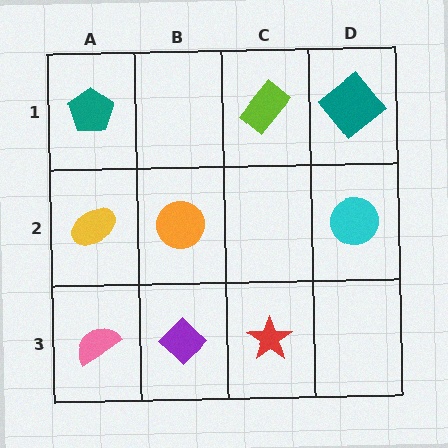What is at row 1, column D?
A teal diamond.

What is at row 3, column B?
A purple diamond.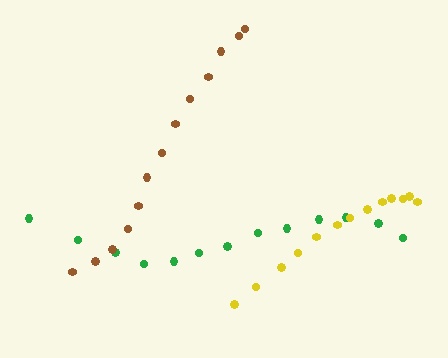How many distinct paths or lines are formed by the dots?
There are 3 distinct paths.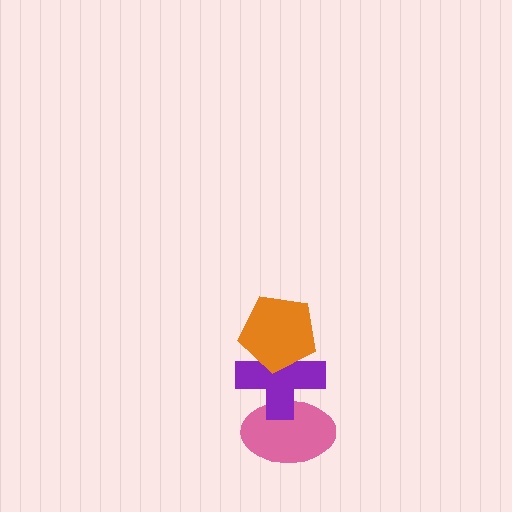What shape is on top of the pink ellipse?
The purple cross is on top of the pink ellipse.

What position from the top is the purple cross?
The purple cross is 2nd from the top.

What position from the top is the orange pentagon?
The orange pentagon is 1st from the top.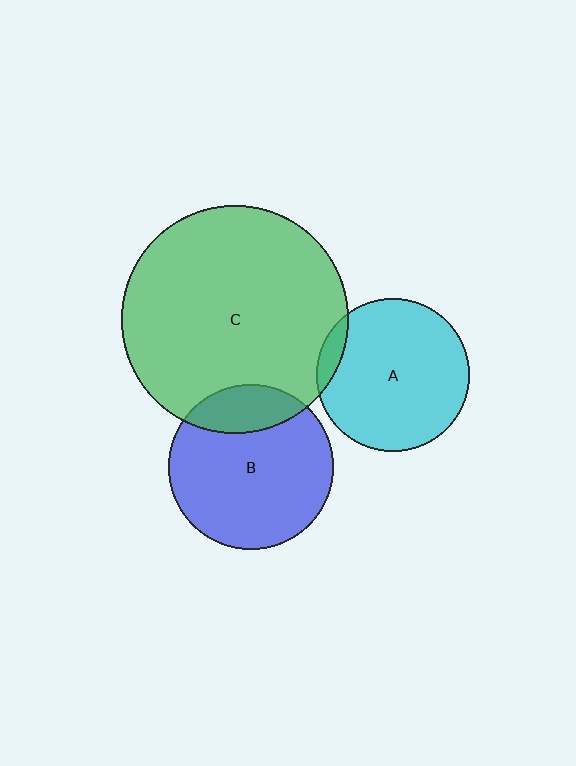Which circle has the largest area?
Circle C (green).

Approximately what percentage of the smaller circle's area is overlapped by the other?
Approximately 5%.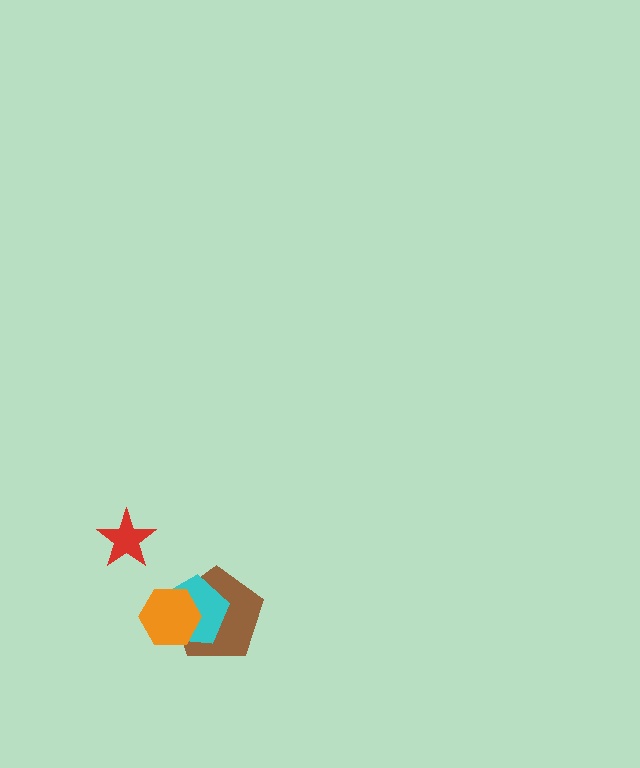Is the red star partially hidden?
No, no other shape covers it.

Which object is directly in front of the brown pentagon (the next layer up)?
The cyan pentagon is directly in front of the brown pentagon.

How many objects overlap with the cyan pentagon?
2 objects overlap with the cyan pentagon.